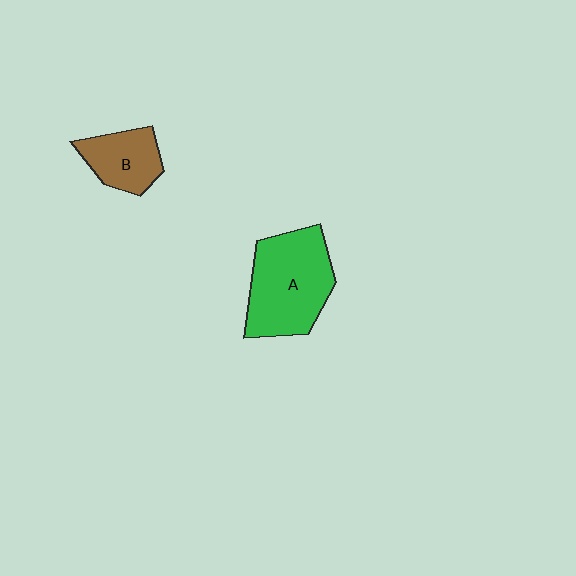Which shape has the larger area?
Shape A (green).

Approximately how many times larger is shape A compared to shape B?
Approximately 1.9 times.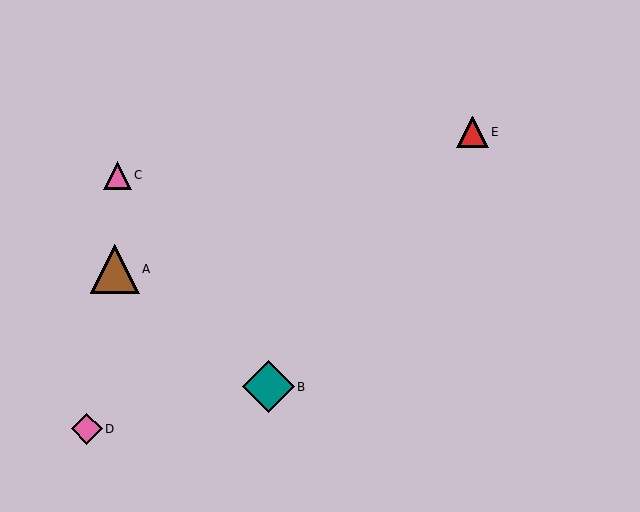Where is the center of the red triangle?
The center of the red triangle is at (473, 132).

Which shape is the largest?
The teal diamond (labeled B) is the largest.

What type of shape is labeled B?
Shape B is a teal diamond.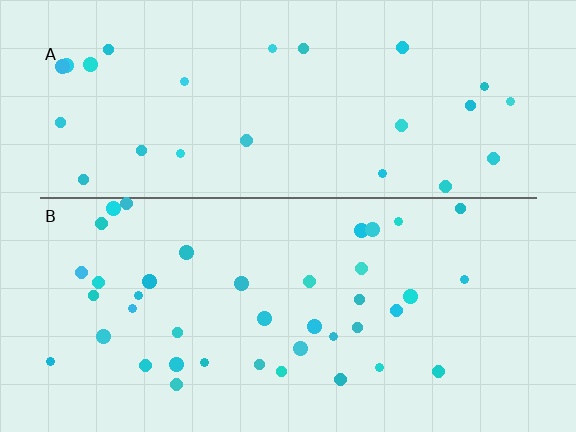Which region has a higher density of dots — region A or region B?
B (the bottom).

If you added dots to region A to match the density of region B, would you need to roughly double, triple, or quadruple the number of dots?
Approximately double.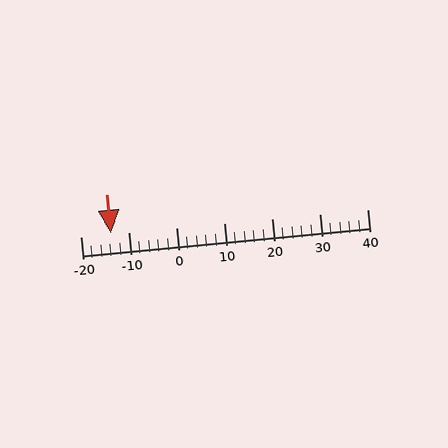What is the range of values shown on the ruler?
The ruler shows values from -20 to 40.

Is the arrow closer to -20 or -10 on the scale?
The arrow is closer to -10.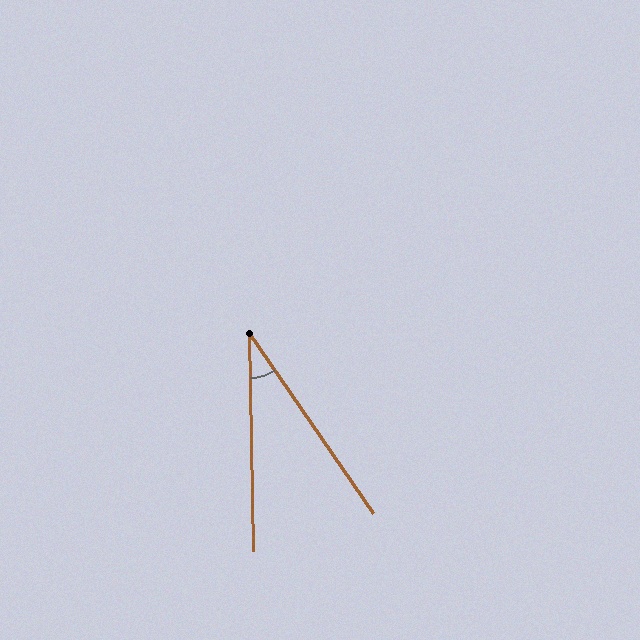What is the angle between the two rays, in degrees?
Approximately 34 degrees.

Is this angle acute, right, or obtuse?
It is acute.